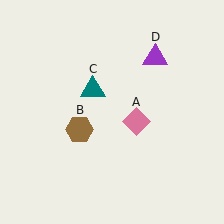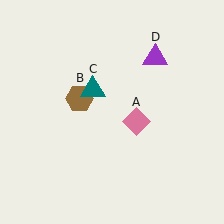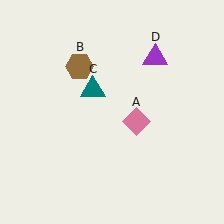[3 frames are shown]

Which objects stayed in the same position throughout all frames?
Pink diamond (object A) and teal triangle (object C) and purple triangle (object D) remained stationary.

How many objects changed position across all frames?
1 object changed position: brown hexagon (object B).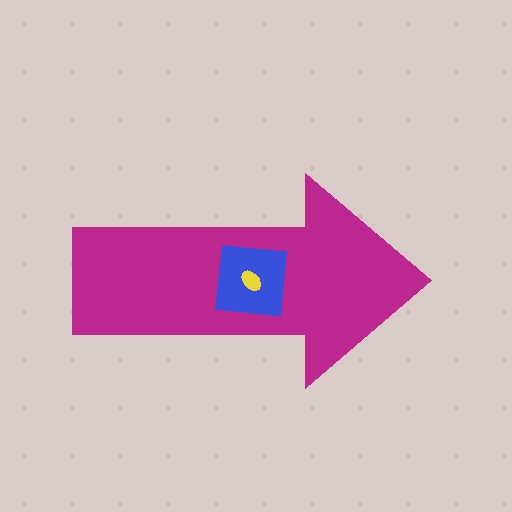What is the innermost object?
The yellow ellipse.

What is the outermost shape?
The magenta arrow.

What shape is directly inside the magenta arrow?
The blue square.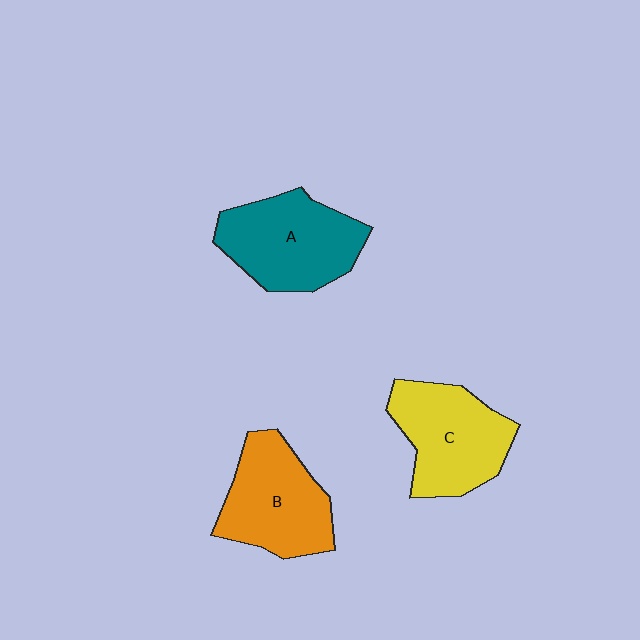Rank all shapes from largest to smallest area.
From largest to smallest: A (teal), C (yellow), B (orange).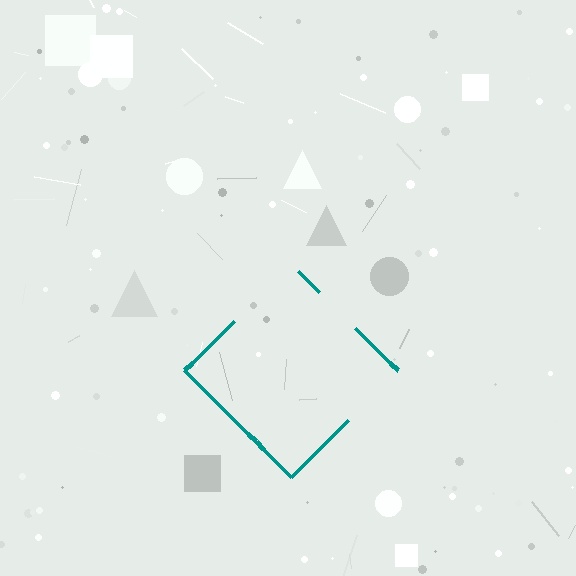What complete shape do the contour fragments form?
The contour fragments form a diamond.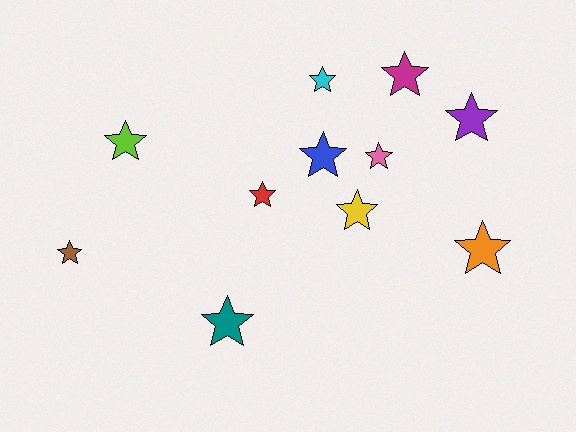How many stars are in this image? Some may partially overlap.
There are 11 stars.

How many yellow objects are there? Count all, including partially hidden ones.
There is 1 yellow object.